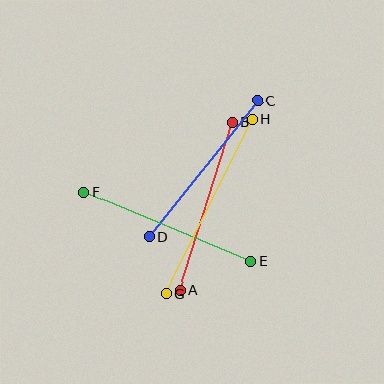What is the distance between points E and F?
The distance is approximately 181 pixels.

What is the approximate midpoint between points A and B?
The midpoint is at approximately (206, 206) pixels.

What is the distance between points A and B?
The distance is approximately 176 pixels.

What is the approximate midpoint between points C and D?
The midpoint is at approximately (203, 169) pixels.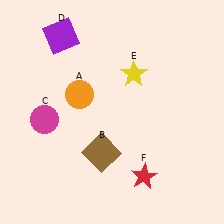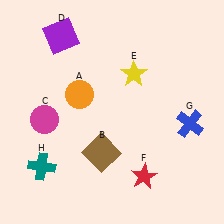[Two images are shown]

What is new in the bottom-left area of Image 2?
A teal cross (H) was added in the bottom-left area of Image 2.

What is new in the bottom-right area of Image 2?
A blue cross (G) was added in the bottom-right area of Image 2.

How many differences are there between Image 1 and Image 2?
There are 2 differences between the two images.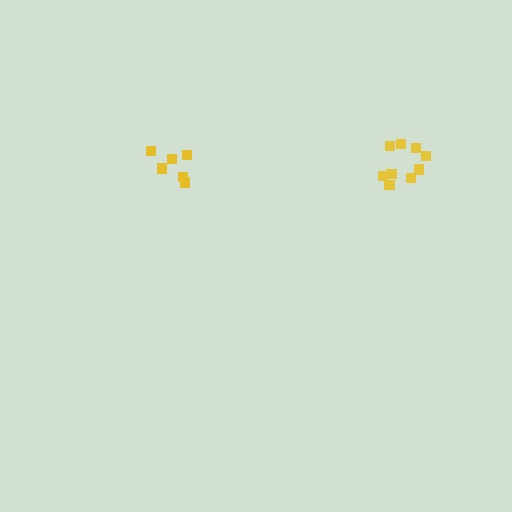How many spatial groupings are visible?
There are 2 spatial groupings.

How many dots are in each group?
Group 1: 6 dots, Group 2: 9 dots (15 total).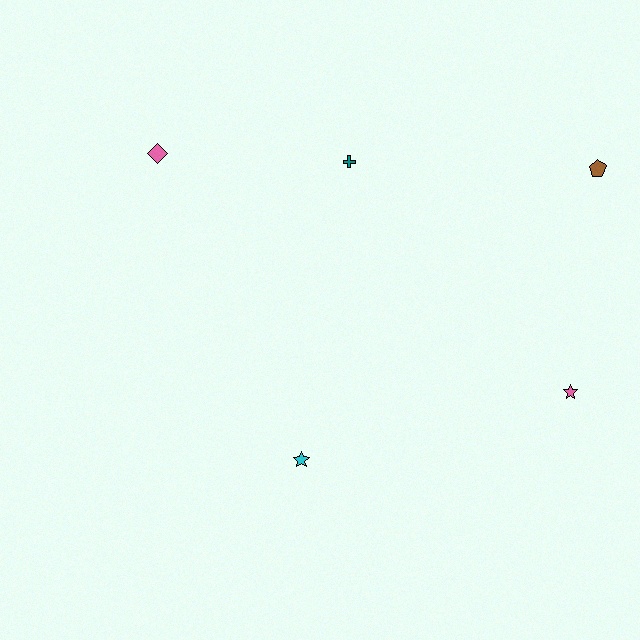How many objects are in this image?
There are 5 objects.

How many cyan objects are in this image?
There is 1 cyan object.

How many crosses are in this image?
There is 1 cross.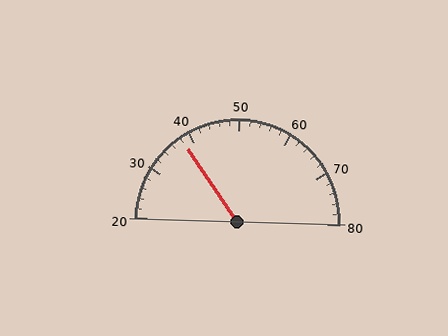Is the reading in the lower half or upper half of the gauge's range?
The reading is in the lower half of the range (20 to 80).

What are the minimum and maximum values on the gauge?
The gauge ranges from 20 to 80.